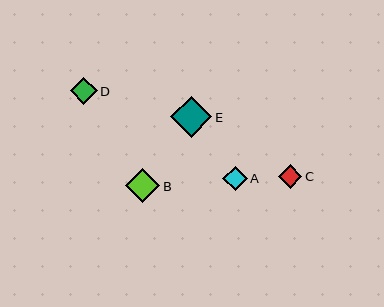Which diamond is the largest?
Diamond E is the largest with a size of approximately 41 pixels.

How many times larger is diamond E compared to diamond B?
Diamond E is approximately 1.2 times the size of diamond B.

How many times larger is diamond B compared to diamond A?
Diamond B is approximately 1.4 times the size of diamond A.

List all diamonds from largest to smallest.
From largest to smallest: E, B, D, A, C.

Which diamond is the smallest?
Diamond C is the smallest with a size of approximately 24 pixels.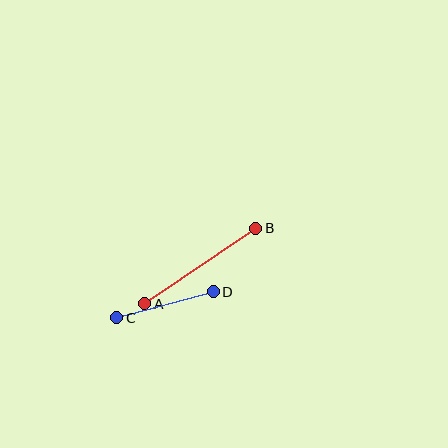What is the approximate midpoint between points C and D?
The midpoint is at approximately (165, 305) pixels.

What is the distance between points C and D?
The distance is approximately 100 pixels.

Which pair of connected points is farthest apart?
Points A and B are farthest apart.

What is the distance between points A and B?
The distance is approximately 134 pixels.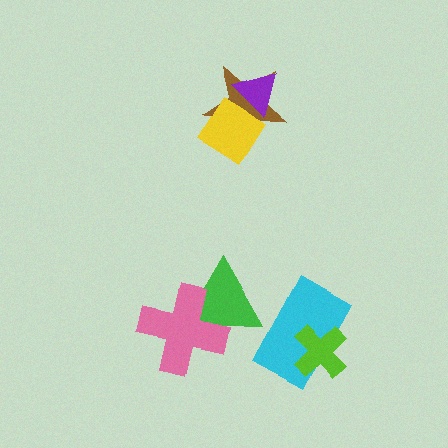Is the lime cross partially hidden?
No, no other shape covers it.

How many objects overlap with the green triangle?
2 objects overlap with the green triangle.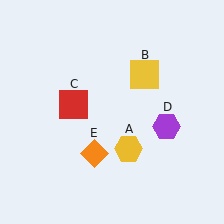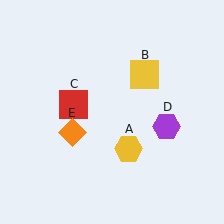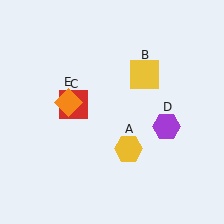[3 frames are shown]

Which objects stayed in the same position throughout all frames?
Yellow hexagon (object A) and yellow square (object B) and red square (object C) and purple hexagon (object D) remained stationary.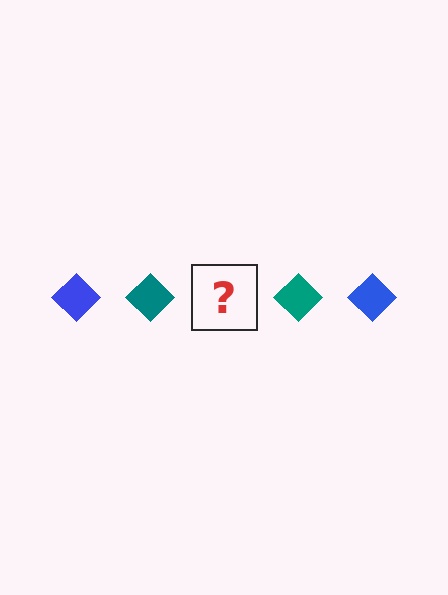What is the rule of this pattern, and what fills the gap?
The rule is that the pattern cycles through blue, teal diamonds. The gap should be filled with a blue diamond.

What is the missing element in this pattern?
The missing element is a blue diamond.